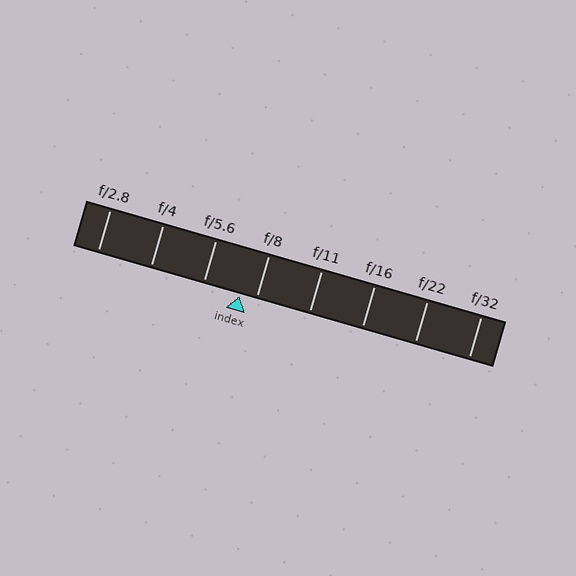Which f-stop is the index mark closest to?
The index mark is closest to f/8.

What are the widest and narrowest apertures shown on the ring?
The widest aperture shown is f/2.8 and the narrowest is f/32.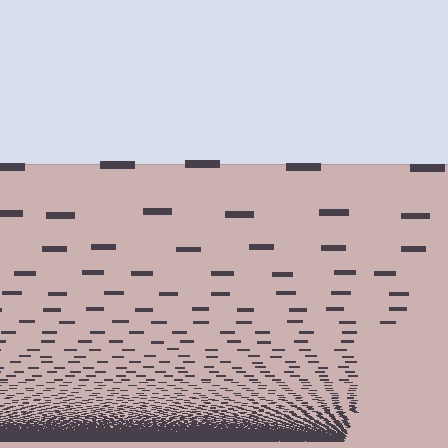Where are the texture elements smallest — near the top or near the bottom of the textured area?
Near the bottom.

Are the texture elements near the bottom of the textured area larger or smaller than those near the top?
Smaller. The gradient is inverted — elements near the bottom are smaller and denser.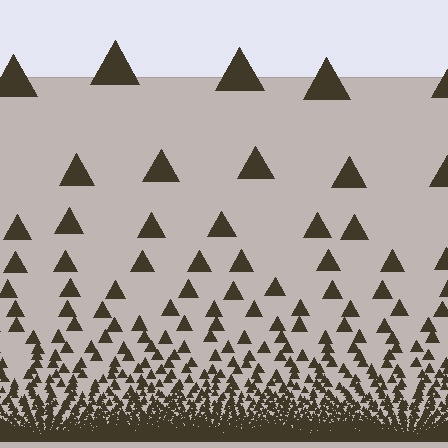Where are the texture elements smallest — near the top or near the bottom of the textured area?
Near the bottom.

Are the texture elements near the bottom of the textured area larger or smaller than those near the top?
Smaller. The gradient is inverted — elements near the bottom are smaller and denser.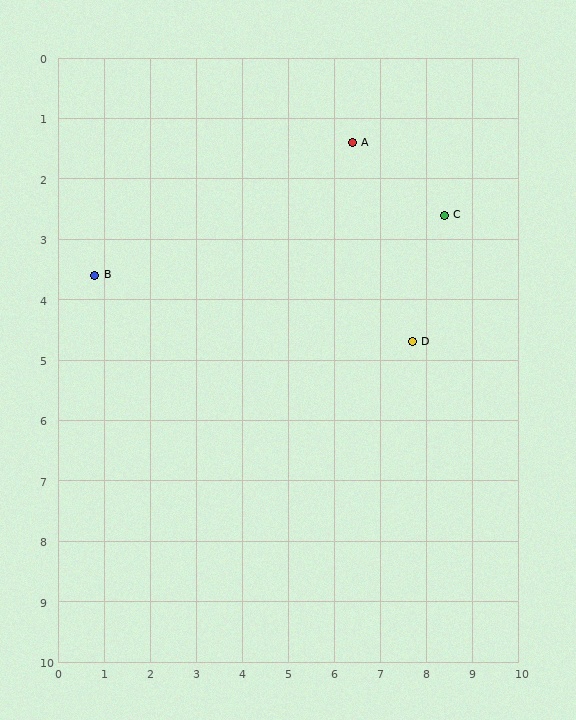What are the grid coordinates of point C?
Point C is at approximately (8.4, 2.6).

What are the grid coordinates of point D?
Point D is at approximately (7.7, 4.7).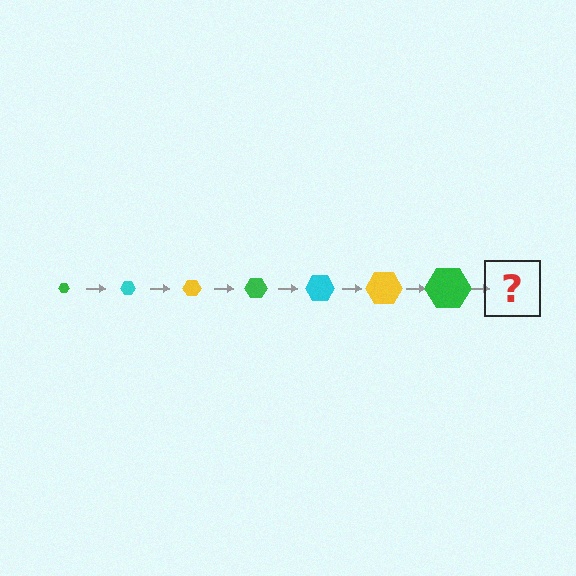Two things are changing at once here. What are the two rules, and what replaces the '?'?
The two rules are that the hexagon grows larger each step and the color cycles through green, cyan, and yellow. The '?' should be a cyan hexagon, larger than the previous one.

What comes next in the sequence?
The next element should be a cyan hexagon, larger than the previous one.